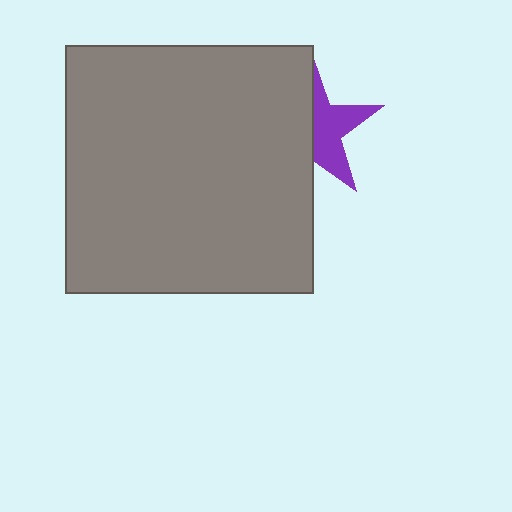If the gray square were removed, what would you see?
You would see the complete purple star.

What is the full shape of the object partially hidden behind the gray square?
The partially hidden object is a purple star.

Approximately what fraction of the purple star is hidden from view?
Roughly 53% of the purple star is hidden behind the gray square.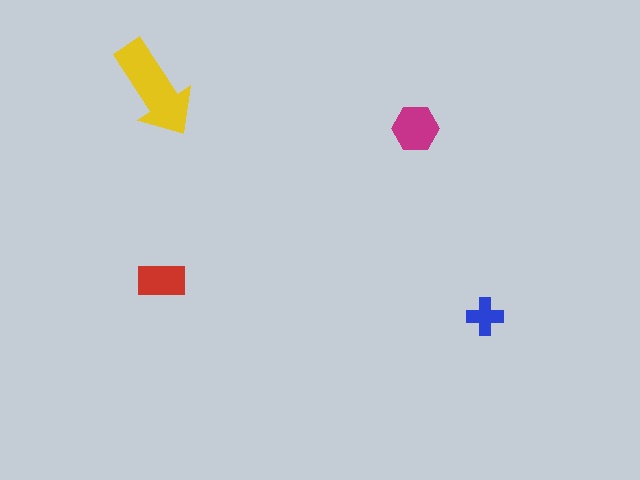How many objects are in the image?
There are 4 objects in the image.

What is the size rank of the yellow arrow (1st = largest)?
1st.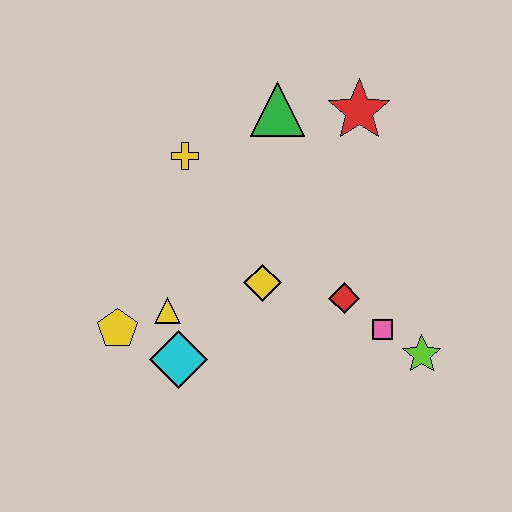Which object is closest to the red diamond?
The pink square is closest to the red diamond.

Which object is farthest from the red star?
The yellow pentagon is farthest from the red star.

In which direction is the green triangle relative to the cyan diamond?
The green triangle is above the cyan diamond.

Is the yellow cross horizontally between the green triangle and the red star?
No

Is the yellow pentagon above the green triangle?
No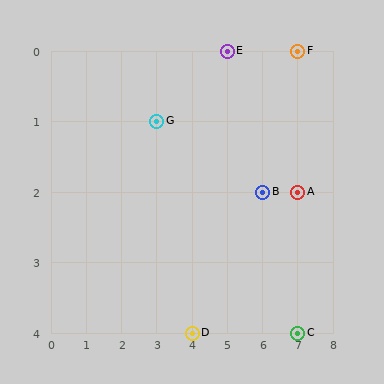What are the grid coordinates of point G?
Point G is at grid coordinates (3, 1).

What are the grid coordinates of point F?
Point F is at grid coordinates (7, 0).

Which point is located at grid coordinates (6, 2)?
Point B is at (6, 2).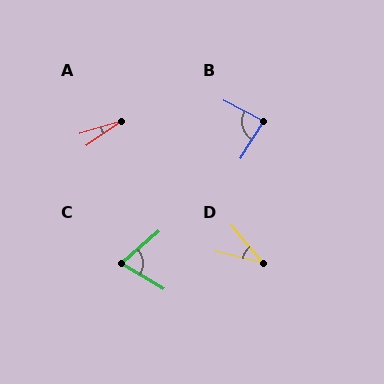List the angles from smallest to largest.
A (18°), D (36°), C (71°), B (85°).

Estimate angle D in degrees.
Approximately 36 degrees.